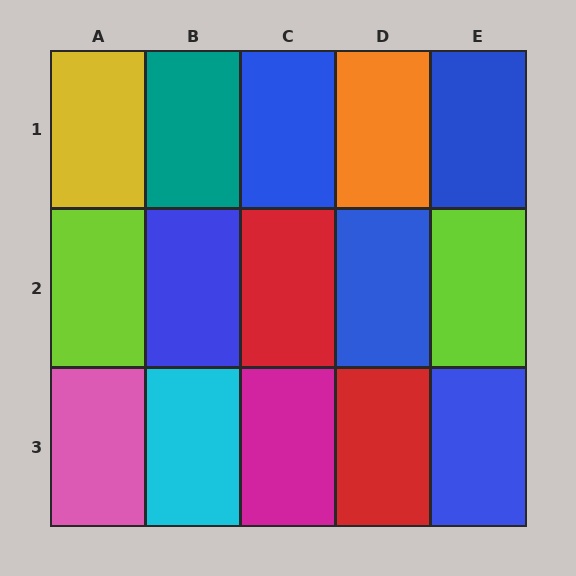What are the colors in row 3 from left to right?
Pink, cyan, magenta, red, blue.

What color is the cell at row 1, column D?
Orange.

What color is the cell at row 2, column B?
Blue.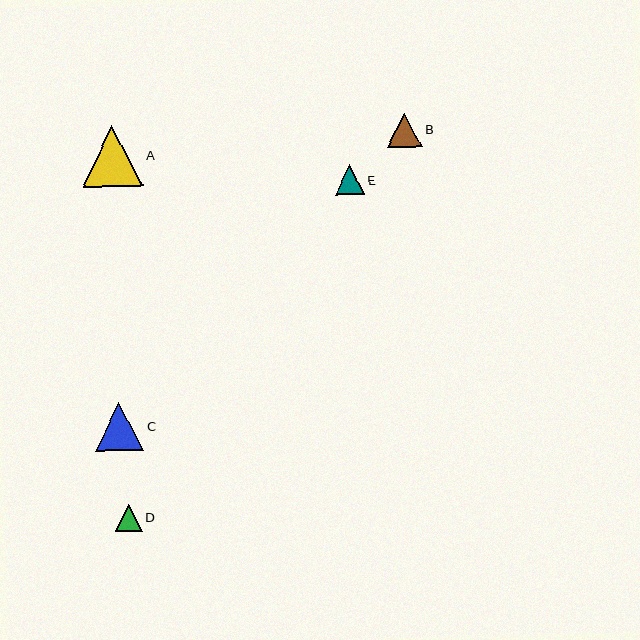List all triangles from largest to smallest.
From largest to smallest: A, C, B, E, D.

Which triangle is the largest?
Triangle A is the largest with a size of approximately 60 pixels.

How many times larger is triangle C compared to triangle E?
Triangle C is approximately 1.6 times the size of triangle E.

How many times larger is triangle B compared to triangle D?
Triangle B is approximately 1.3 times the size of triangle D.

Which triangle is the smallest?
Triangle D is the smallest with a size of approximately 27 pixels.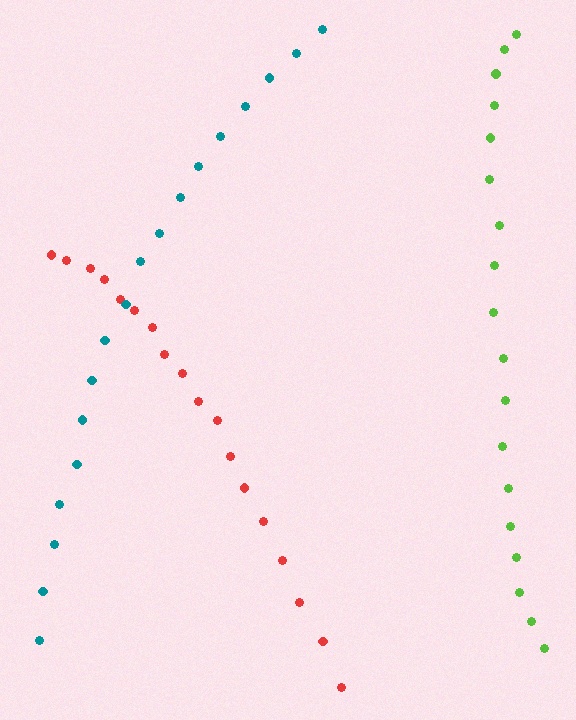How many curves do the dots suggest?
There are 3 distinct paths.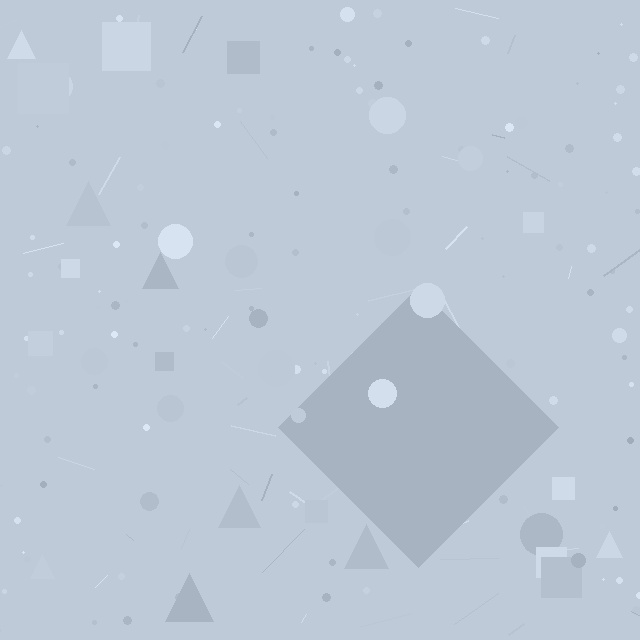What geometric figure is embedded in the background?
A diamond is embedded in the background.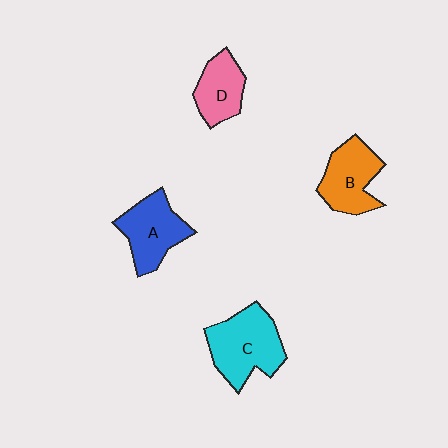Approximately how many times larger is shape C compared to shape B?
Approximately 1.3 times.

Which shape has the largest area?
Shape C (cyan).